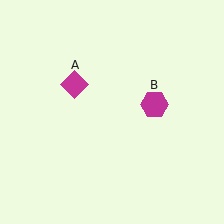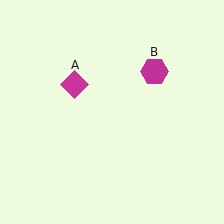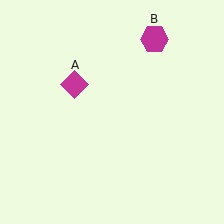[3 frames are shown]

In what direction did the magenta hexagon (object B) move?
The magenta hexagon (object B) moved up.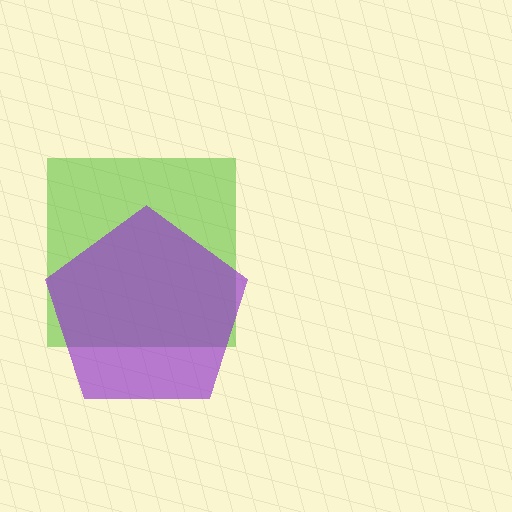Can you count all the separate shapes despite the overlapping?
Yes, there are 2 separate shapes.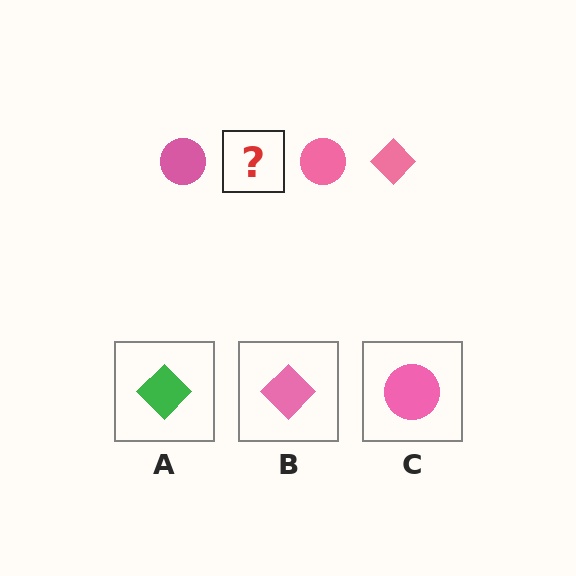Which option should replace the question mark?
Option B.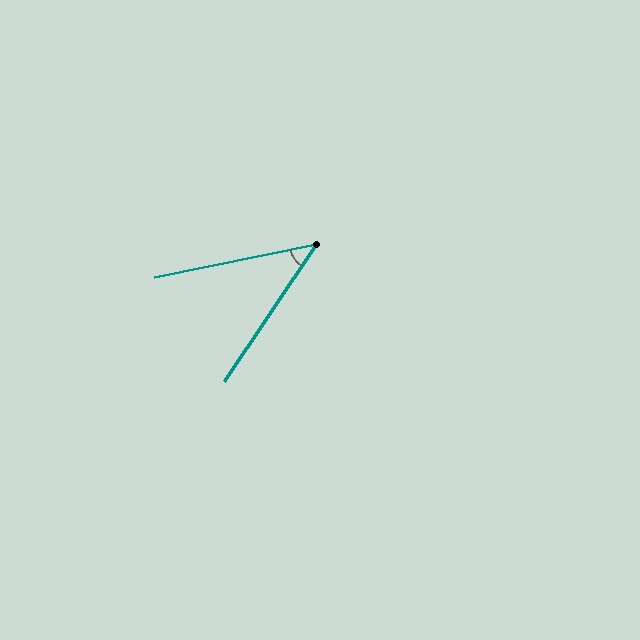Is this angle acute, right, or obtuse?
It is acute.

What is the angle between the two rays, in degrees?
Approximately 45 degrees.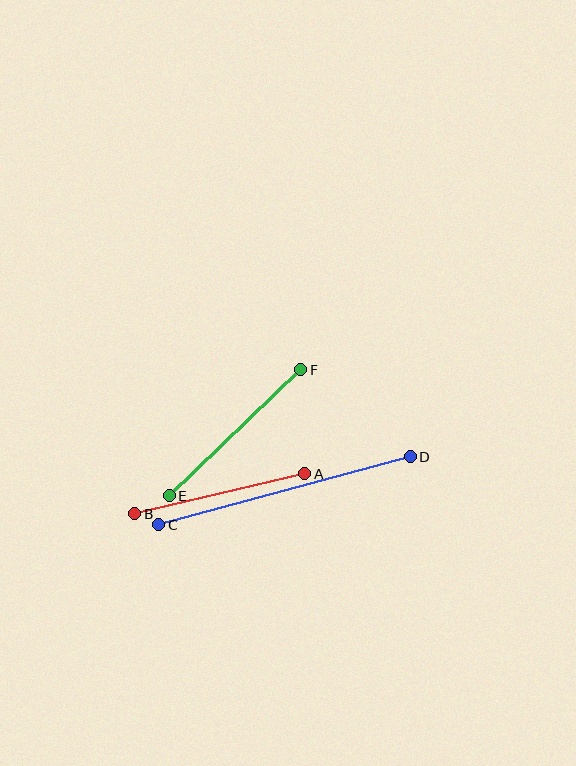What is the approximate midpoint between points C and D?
The midpoint is at approximately (285, 491) pixels.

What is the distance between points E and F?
The distance is approximately 182 pixels.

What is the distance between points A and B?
The distance is approximately 174 pixels.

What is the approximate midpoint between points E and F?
The midpoint is at approximately (235, 433) pixels.